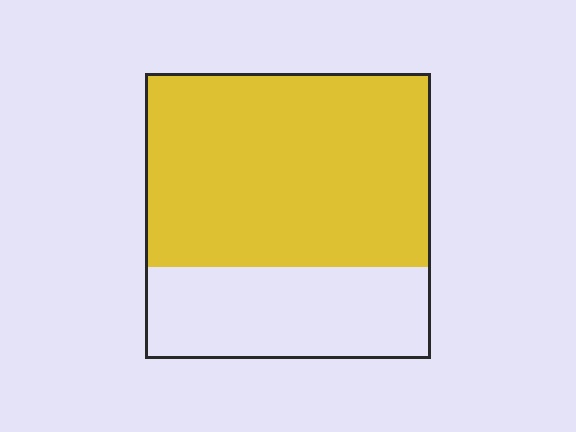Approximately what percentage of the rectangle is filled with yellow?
Approximately 70%.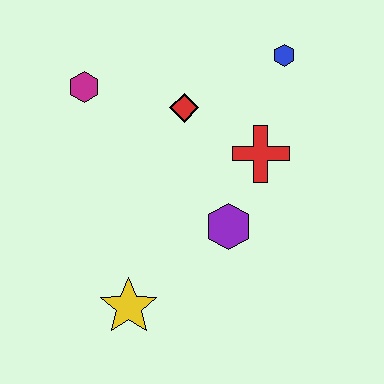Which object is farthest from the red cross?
The yellow star is farthest from the red cross.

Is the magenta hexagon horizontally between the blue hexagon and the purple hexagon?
No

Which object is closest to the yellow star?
The purple hexagon is closest to the yellow star.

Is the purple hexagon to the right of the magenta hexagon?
Yes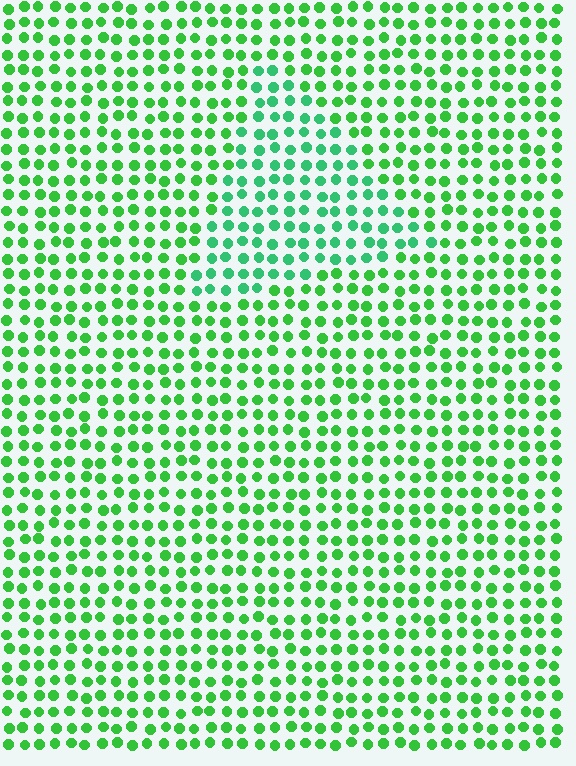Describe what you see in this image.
The image is filled with small green elements in a uniform arrangement. A triangle-shaped region is visible where the elements are tinted to a slightly different hue, forming a subtle color boundary.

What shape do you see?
I see a triangle.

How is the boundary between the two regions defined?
The boundary is defined purely by a slight shift in hue (about 24 degrees). Spacing, size, and orientation are identical on both sides.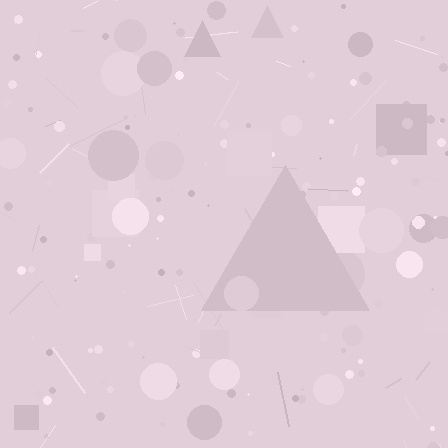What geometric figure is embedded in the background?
A triangle is embedded in the background.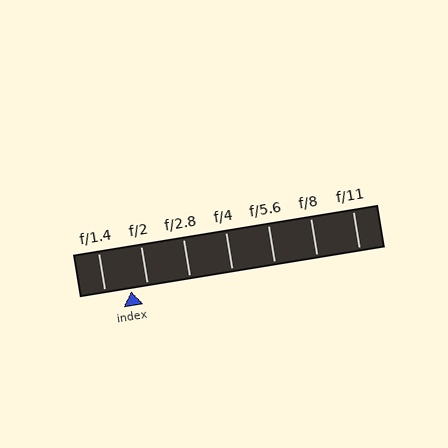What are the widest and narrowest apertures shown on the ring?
The widest aperture shown is f/1.4 and the narrowest is f/11.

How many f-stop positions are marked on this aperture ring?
There are 7 f-stop positions marked.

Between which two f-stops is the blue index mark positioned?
The index mark is between f/1.4 and f/2.